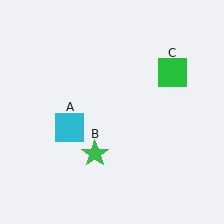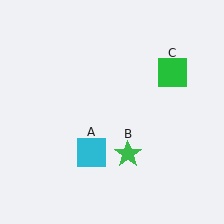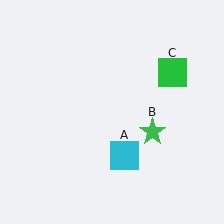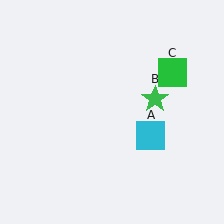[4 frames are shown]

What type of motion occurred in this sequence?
The cyan square (object A), green star (object B) rotated counterclockwise around the center of the scene.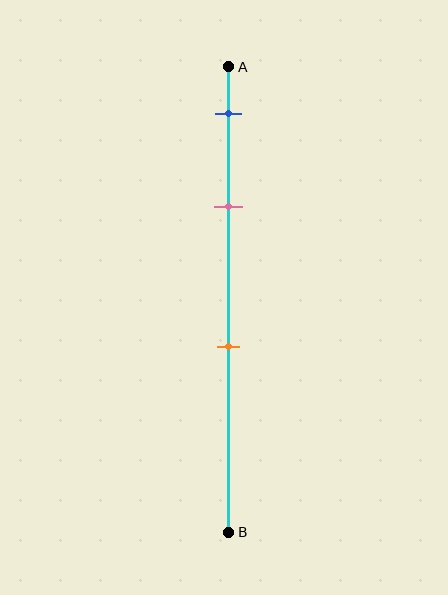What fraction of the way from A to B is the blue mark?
The blue mark is approximately 10% (0.1) of the way from A to B.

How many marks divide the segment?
There are 3 marks dividing the segment.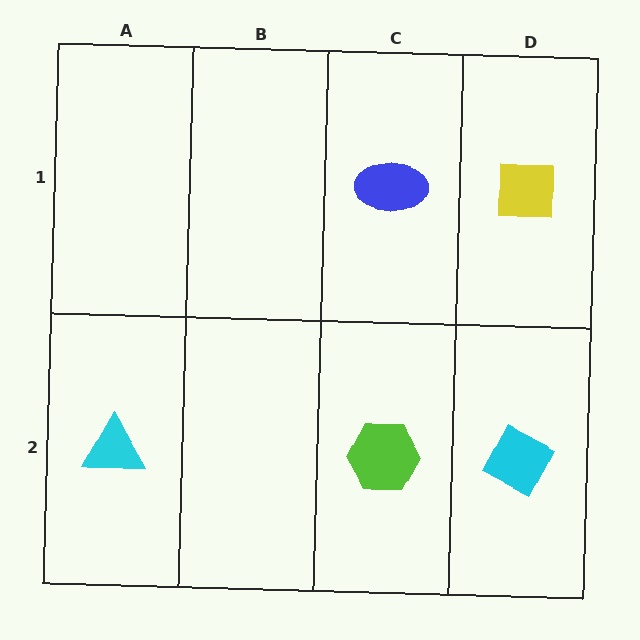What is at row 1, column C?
A blue ellipse.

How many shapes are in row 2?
3 shapes.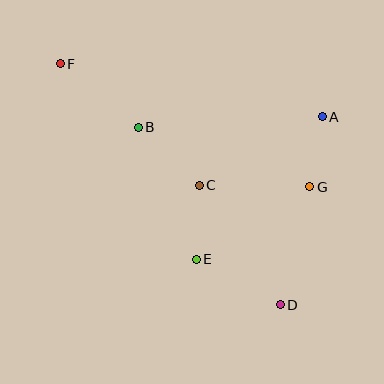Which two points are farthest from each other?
Points D and F are farthest from each other.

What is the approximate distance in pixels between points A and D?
The distance between A and D is approximately 193 pixels.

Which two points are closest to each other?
Points A and G are closest to each other.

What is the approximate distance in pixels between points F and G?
The distance between F and G is approximately 278 pixels.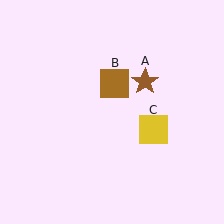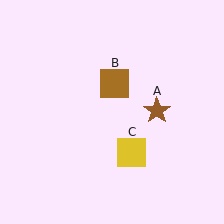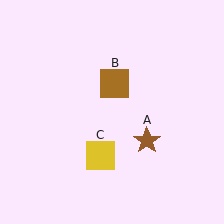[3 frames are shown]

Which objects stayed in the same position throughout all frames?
Brown square (object B) remained stationary.